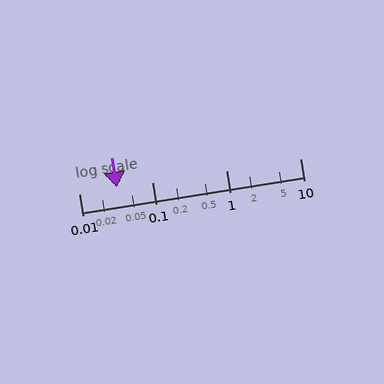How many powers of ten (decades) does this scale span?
The scale spans 3 decades, from 0.01 to 10.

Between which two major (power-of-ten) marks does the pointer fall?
The pointer is between 0.01 and 0.1.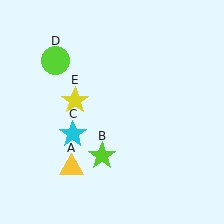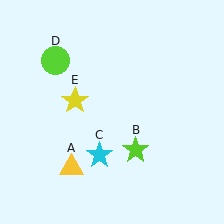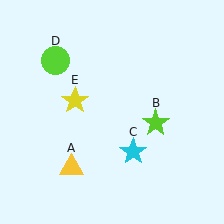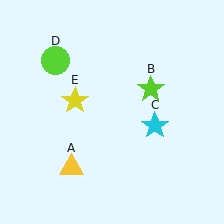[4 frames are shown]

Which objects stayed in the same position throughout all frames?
Yellow triangle (object A) and lime circle (object D) and yellow star (object E) remained stationary.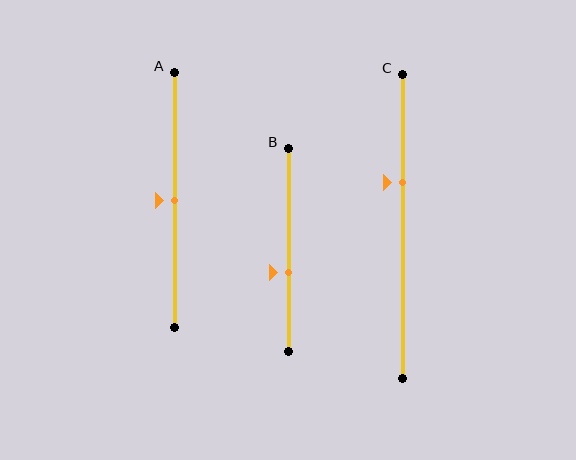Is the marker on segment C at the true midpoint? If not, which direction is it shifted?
No, the marker on segment C is shifted upward by about 14% of the segment length.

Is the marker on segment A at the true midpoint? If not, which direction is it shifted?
Yes, the marker on segment A is at the true midpoint.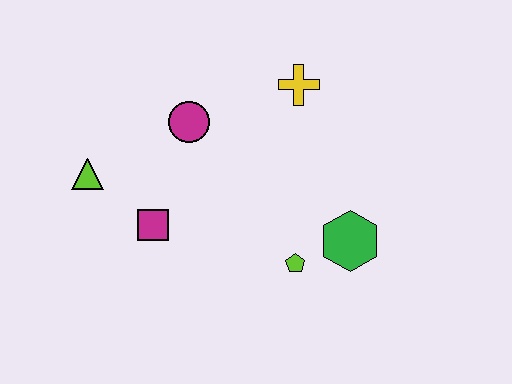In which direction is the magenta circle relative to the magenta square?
The magenta circle is above the magenta square.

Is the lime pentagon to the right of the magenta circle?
Yes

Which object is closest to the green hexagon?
The lime pentagon is closest to the green hexagon.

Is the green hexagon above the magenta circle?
No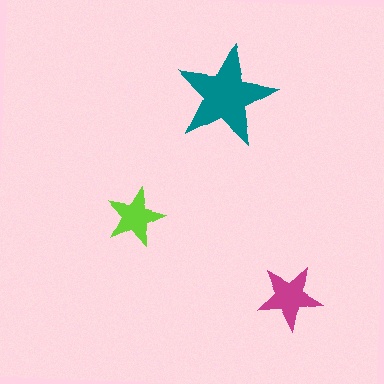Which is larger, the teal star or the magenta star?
The teal one.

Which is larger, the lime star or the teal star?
The teal one.